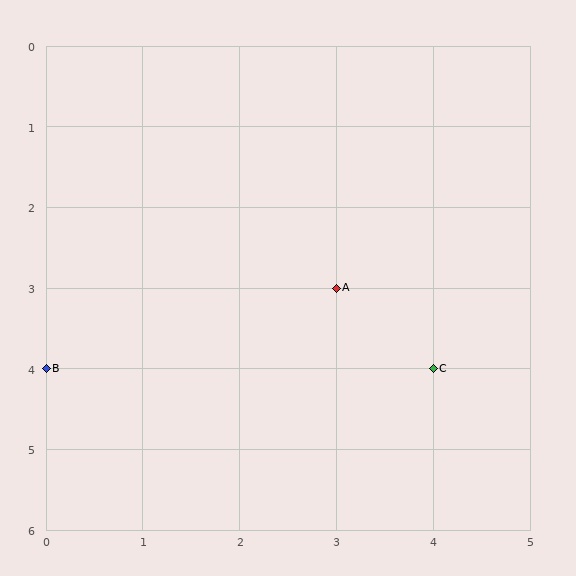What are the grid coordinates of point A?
Point A is at grid coordinates (3, 3).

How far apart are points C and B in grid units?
Points C and B are 4 columns apart.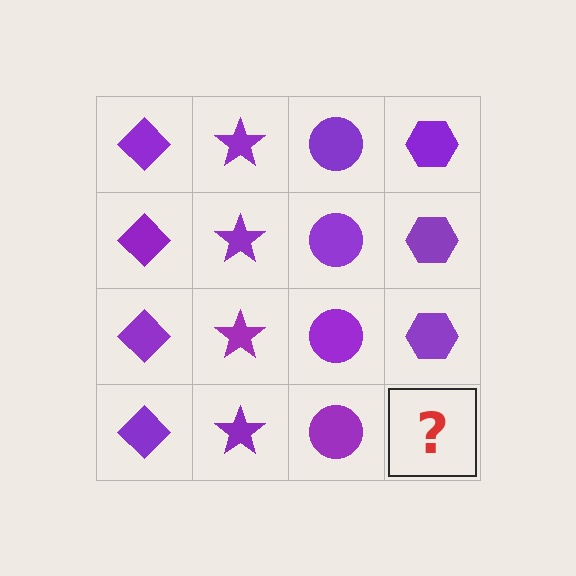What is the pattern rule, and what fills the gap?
The rule is that each column has a consistent shape. The gap should be filled with a purple hexagon.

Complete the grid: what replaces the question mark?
The question mark should be replaced with a purple hexagon.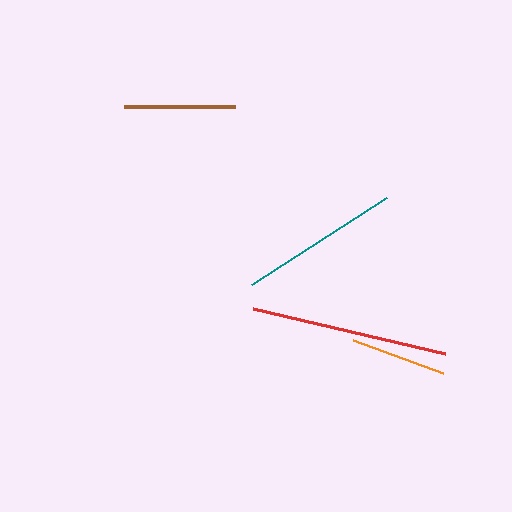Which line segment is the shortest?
The orange line is the shortest at approximately 96 pixels.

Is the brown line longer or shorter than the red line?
The red line is longer than the brown line.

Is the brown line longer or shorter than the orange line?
The brown line is longer than the orange line.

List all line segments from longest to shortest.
From longest to shortest: red, teal, brown, orange.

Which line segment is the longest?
The red line is the longest at approximately 197 pixels.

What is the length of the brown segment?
The brown segment is approximately 111 pixels long.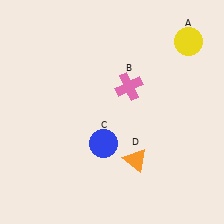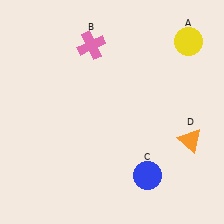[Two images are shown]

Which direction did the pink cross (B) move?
The pink cross (B) moved up.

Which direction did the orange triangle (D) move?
The orange triangle (D) moved right.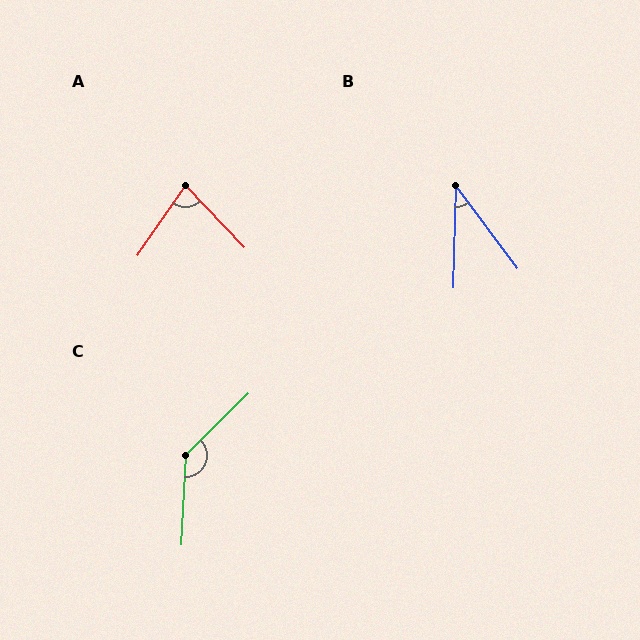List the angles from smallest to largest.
B (38°), A (78°), C (137°).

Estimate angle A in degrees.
Approximately 78 degrees.